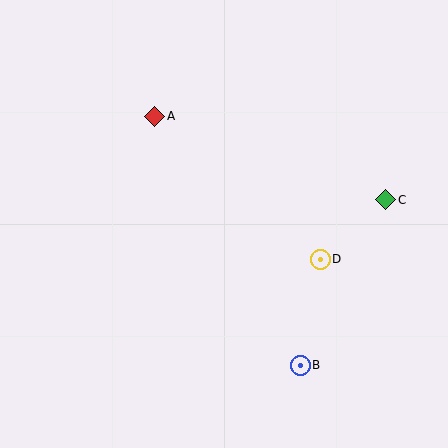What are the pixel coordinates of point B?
Point B is at (300, 365).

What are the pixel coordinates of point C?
Point C is at (386, 200).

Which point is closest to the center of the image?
Point D at (320, 259) is closest to the center.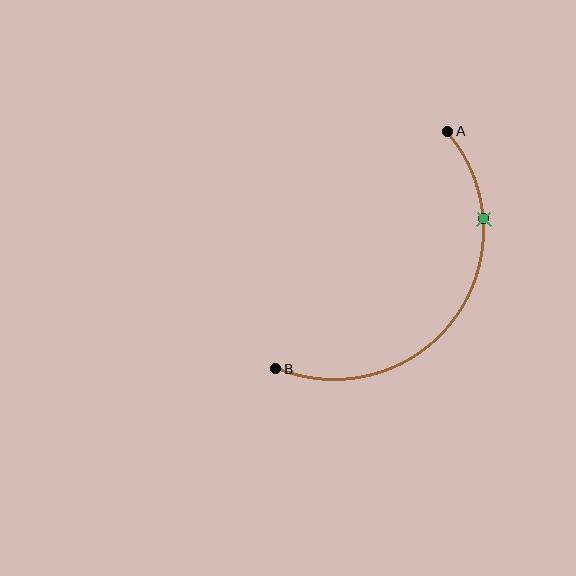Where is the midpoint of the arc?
The arc midpoint is the point on the curve farthest from the straight line joining A and B. It sits below and to the right of that line.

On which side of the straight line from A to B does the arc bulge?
The arc bulges below and to the right of the straight line connecting A and B.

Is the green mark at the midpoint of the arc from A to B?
No. The green mark lies on the arc but is closer to endpoint A. The arc midpoint would be at the point on the curve equidistant along the arc from both A and B.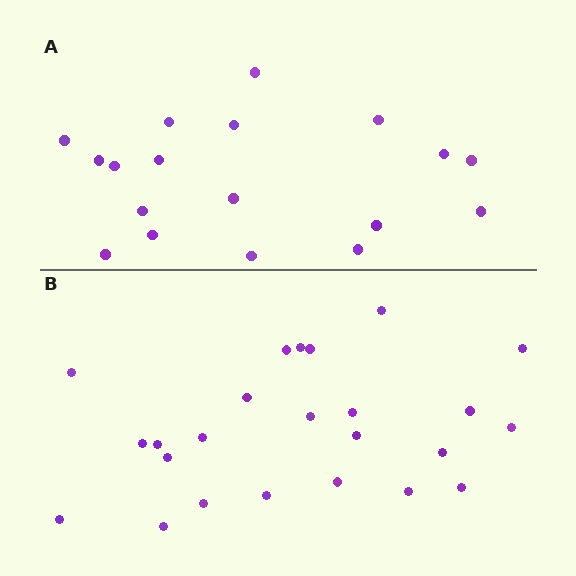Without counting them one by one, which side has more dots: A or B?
Region B (the bottom region) has more dots.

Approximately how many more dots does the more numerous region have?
Region B has about 6 more dots than region A.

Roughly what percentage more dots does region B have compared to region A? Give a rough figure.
About 35% more.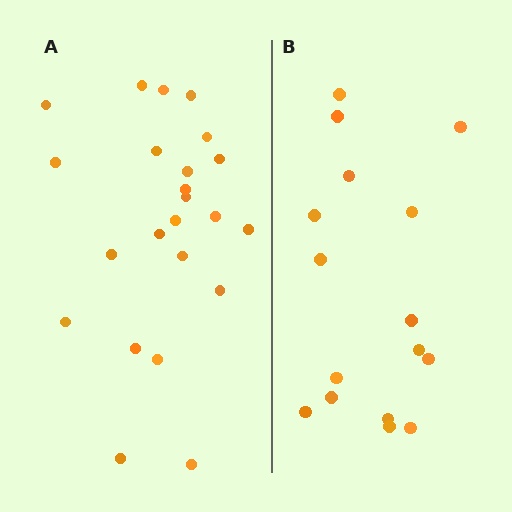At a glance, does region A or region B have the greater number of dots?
Region A (the left region) has more dots.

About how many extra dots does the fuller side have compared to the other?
Region A has roughly 8 or so more dots than region B.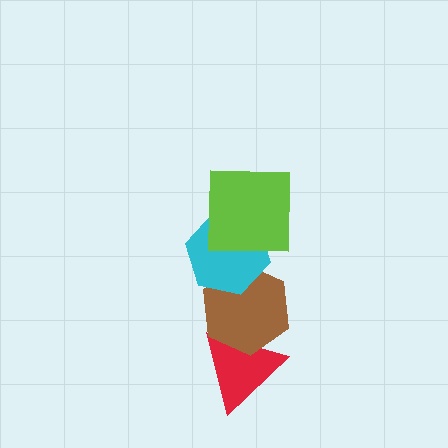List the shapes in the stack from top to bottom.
From top to bottom: the lime square, the cyan hexagon, the brown hexagon, the red triangle.